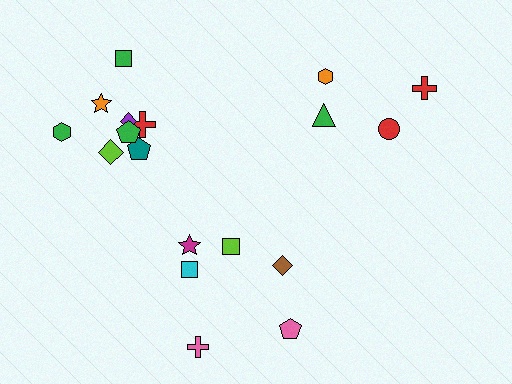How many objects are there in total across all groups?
There are 18 objects.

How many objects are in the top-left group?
There are 8 objects.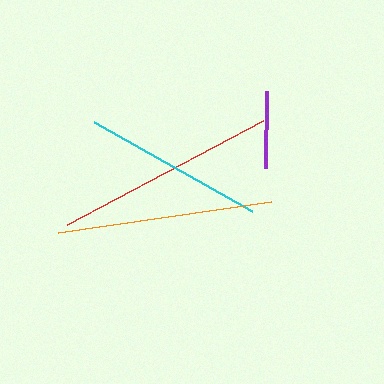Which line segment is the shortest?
The purple line is the shortest at approximately 77 pixels.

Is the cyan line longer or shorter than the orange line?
The orange line is longer than the cyan line.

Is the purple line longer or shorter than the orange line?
The orange line is longer than the purple line.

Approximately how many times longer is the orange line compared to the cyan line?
The orange line is approximately 1.2 times the length of the cyan line.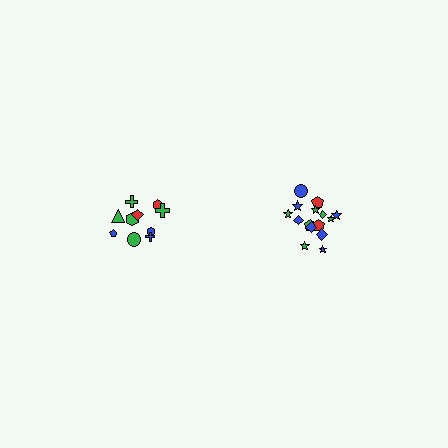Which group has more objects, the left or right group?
The right group.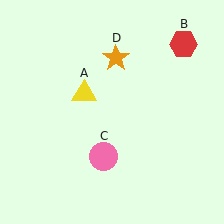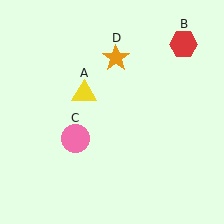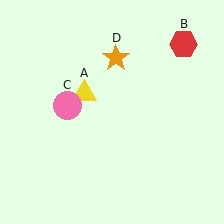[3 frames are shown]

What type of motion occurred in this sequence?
The pink circle (object C) rotated clockwise around the center of the scene.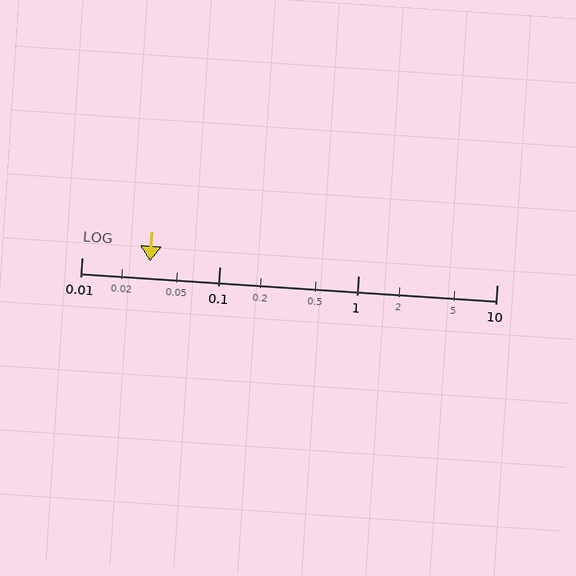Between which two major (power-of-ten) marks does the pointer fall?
The pointer is between 0.01 and 0.1.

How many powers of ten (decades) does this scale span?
The scale spans 3 decades, from 0.01 to 10.